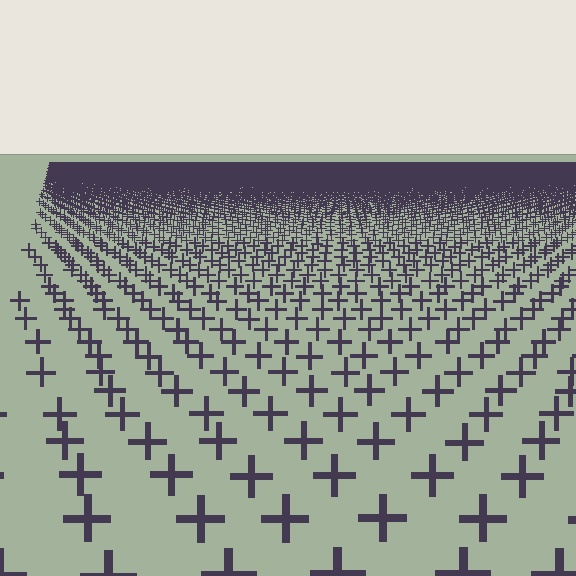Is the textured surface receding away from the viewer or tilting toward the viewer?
The surface is receding away from the viewer. Texture elements get smaller and denser toward the top.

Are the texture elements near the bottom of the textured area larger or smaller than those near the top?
Larger. Near the bottom, elements are closer to the viewer and appear at a bigger on-screen size.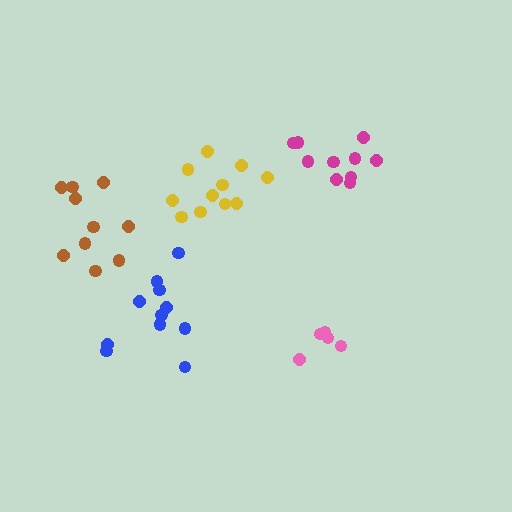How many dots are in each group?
Group 1: 5 dots, Group 2: 10 dots, Group 3: 11 dots, Group 4: 11 dots, Group 5: 10 dots (47 total).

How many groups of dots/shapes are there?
There are 5 groups.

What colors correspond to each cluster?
The clusters are colored: pink, magenta, blue, yellow, brown.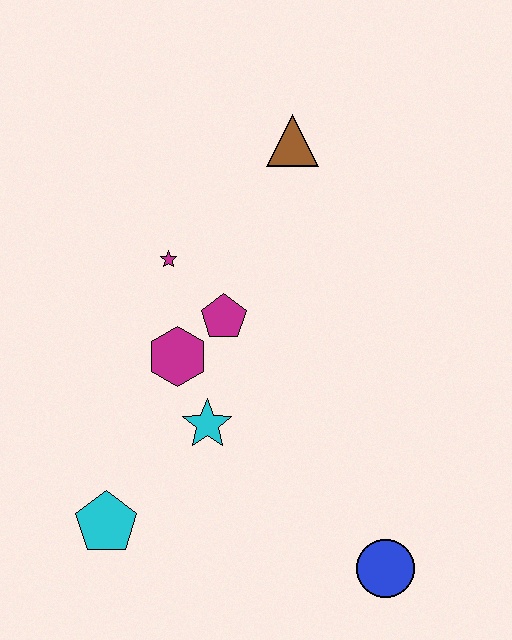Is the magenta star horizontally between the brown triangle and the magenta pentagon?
No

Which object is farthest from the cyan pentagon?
The brown triangle is farthest from the cyan pentagon.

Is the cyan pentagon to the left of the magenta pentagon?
Yes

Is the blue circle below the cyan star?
Yes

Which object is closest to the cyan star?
The magenta hexagon is closest to the cyan star.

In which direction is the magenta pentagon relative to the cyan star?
The magenta pentagon is above the cyan star.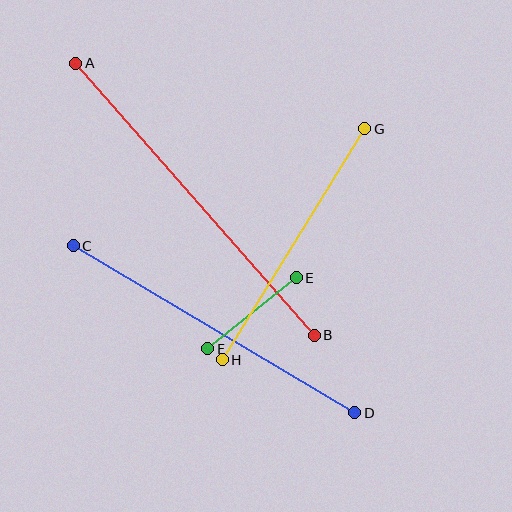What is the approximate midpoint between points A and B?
The midpoint is at approximately (195, 199) pixels.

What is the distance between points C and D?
The distance is approximately 327 pixels.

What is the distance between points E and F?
The distance is approximately 113 pixels.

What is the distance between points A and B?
The distance is approximately 362 pixels.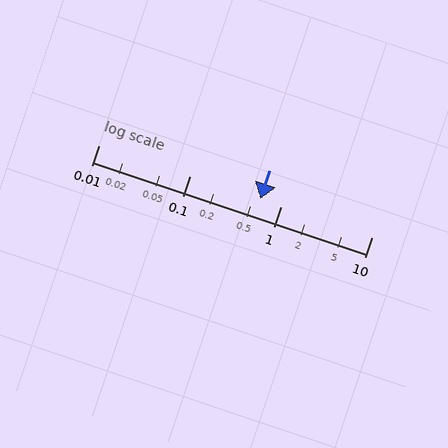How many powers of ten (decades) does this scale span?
The scale spans 3 decades, from 0.01 to 10.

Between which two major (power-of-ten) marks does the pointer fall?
The pointer is between 0.1 and 1.